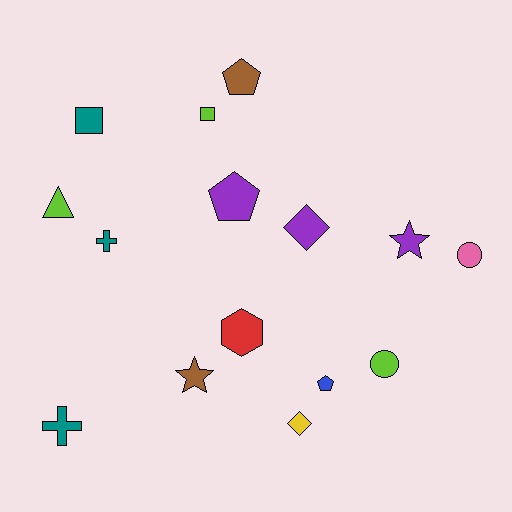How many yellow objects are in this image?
There is 1 yellow object.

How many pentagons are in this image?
There are 3 pentagons.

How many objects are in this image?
There are 15 objects.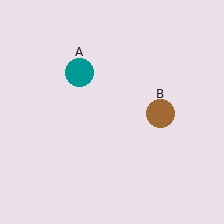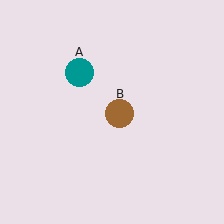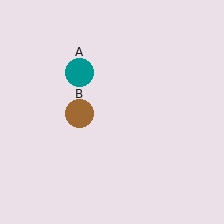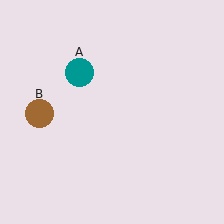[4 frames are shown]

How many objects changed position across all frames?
1 object changed position: brown circle (object B).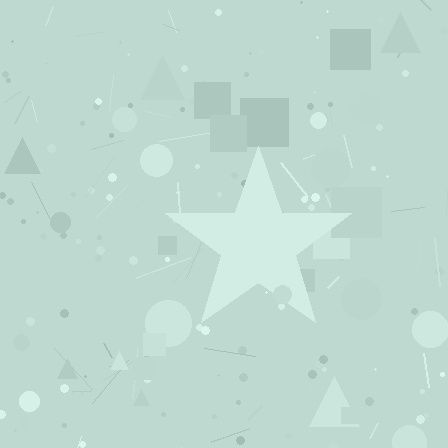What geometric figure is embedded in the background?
A star is embedded in the background.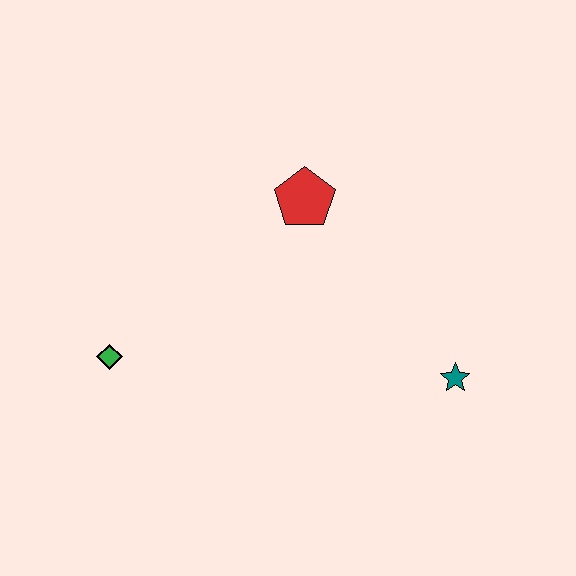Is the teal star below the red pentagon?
Yes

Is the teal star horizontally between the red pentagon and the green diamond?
No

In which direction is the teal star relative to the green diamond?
The teal star is to the right of the green diamond.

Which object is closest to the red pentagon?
The teal star is closest to the red pentagon.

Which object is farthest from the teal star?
The green diamond is farthest from the teal star.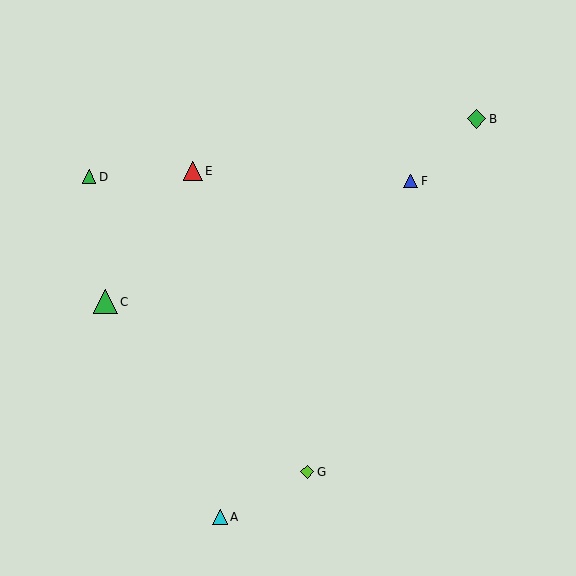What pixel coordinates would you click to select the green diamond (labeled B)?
Click at (477, 119) to select the green diamond B.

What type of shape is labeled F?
Shape F is a blue triangle.